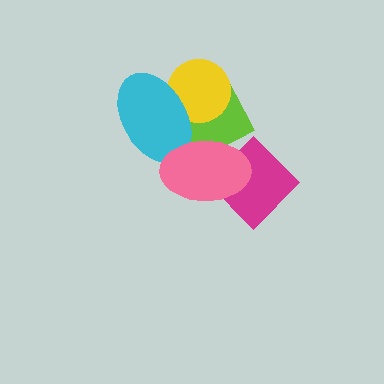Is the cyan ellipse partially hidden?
Yes, it is partially covered by another shape.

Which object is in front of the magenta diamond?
The pink ellipse is in front of the magenta diamond.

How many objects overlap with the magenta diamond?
1 object overlaps with the magenta diamond.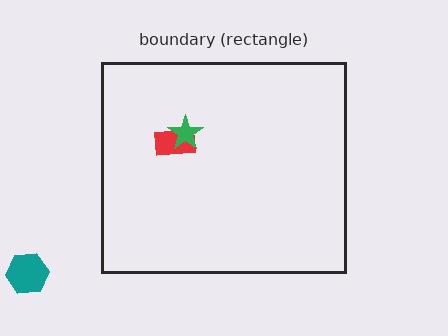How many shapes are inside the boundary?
2 inside, 1 outside.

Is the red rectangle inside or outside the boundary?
Inside.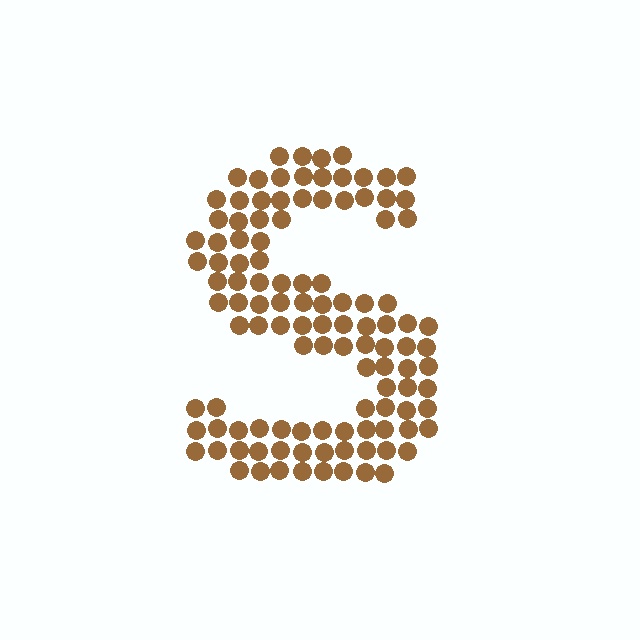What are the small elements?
The small elements are circles.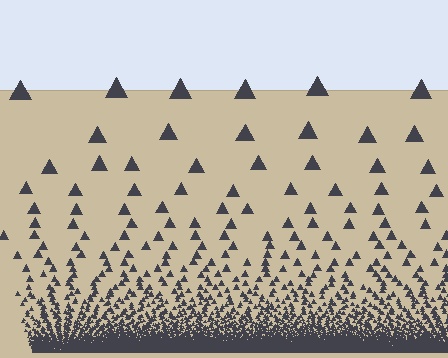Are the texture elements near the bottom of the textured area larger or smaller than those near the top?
Smaller. The gradient is inverted — elements near the bottom are smaller and denser.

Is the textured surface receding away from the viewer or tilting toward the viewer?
The surface appears to tilt toward the viewer. Texture elements get larger and sparser toward the top.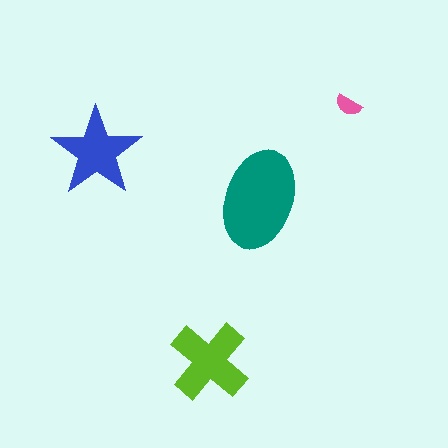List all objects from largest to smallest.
The teal ellipse, the lime cross, the blue star, the pink semicircle.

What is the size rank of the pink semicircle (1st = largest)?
4th.